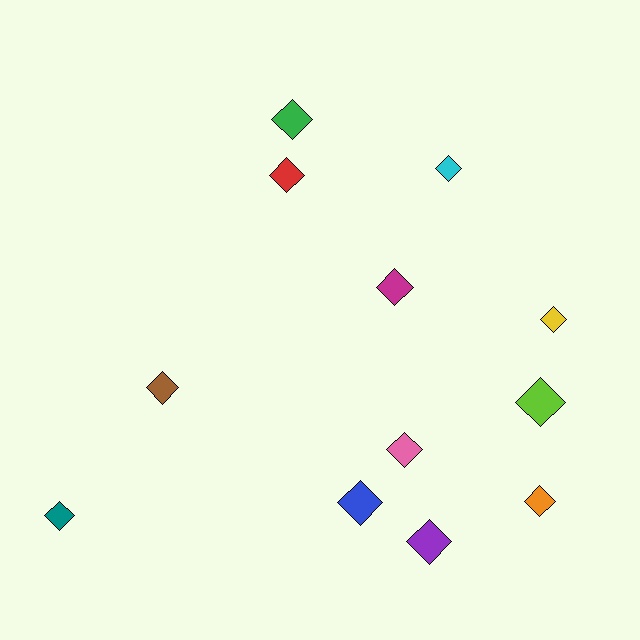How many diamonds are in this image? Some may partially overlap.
There are 12 diamonds.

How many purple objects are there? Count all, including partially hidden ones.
There is 1 purple object.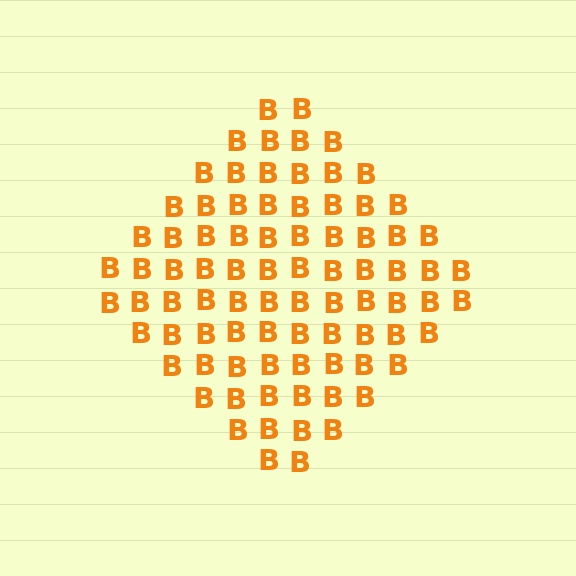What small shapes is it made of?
It is made of small letter B's.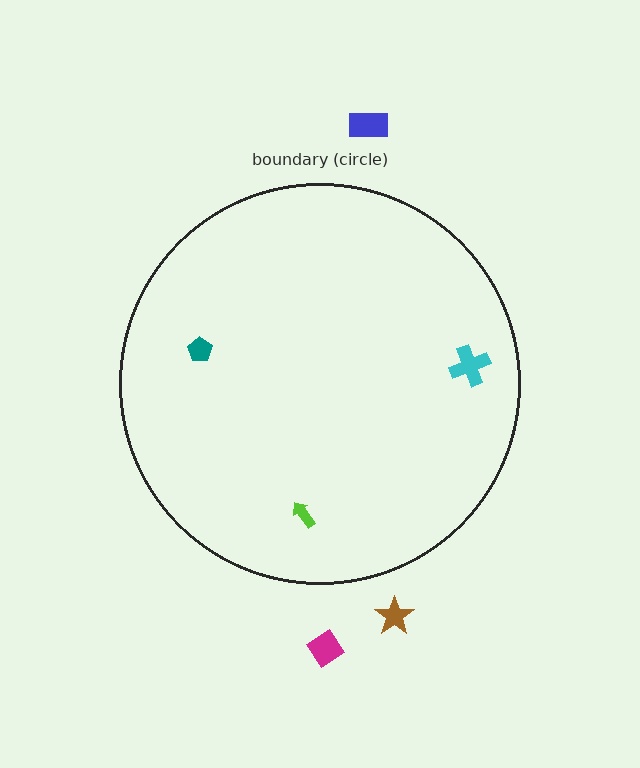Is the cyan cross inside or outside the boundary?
Inside.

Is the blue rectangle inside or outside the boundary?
Outside.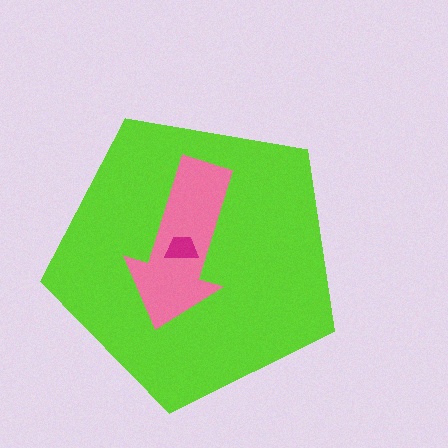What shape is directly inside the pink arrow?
The magenta trapezoid.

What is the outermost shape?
The lime pentagon.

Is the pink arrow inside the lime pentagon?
Yes.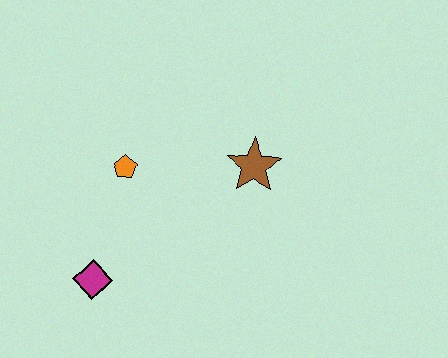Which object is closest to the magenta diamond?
The orange pentagon is closest to the magenta diamond.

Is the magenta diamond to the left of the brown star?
Yes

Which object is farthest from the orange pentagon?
The brown star is farthest from the orange pentagon.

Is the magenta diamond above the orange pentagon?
No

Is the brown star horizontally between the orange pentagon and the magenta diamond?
No